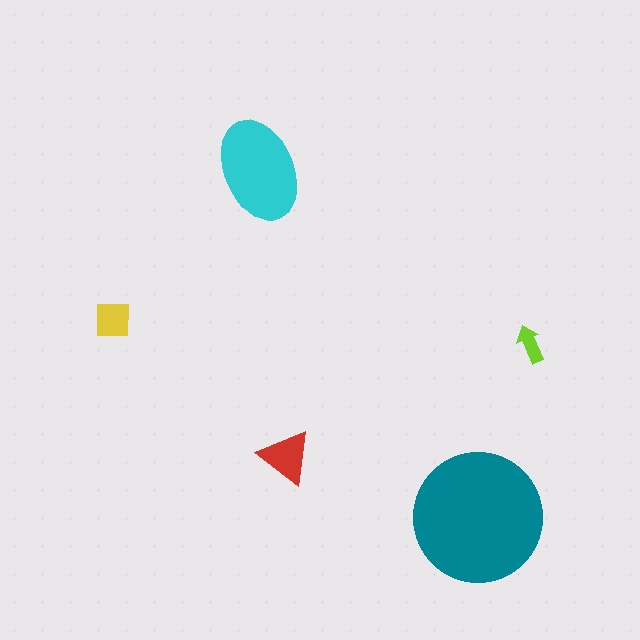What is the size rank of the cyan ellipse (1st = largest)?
2nd.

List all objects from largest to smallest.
The teal circle, the cyan ellipse, the red triangle, the yellow square, the lime arrow.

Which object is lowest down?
The teal circle is bottommost.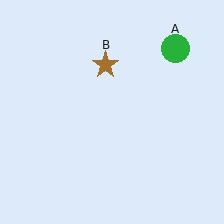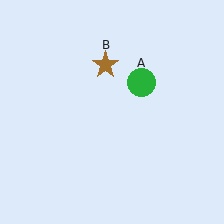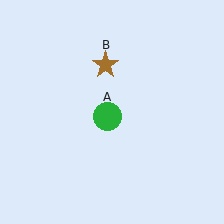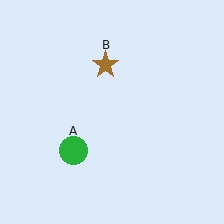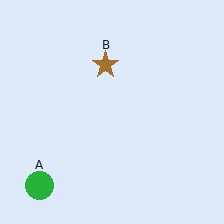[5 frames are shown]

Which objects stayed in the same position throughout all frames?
Brown star (object B) remained stationary.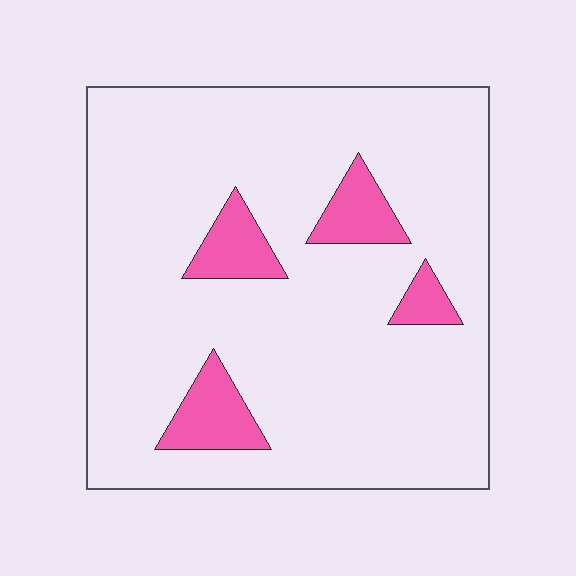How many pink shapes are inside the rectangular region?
4.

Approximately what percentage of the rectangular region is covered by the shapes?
Approximately 10%.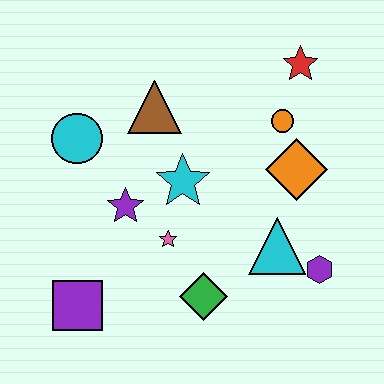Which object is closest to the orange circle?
The orange diamond is closest to the orange circle.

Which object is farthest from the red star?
The purple square is farthest from the red star.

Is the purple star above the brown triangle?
No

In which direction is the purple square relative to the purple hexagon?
The purple square is to the left of the purple hexagon.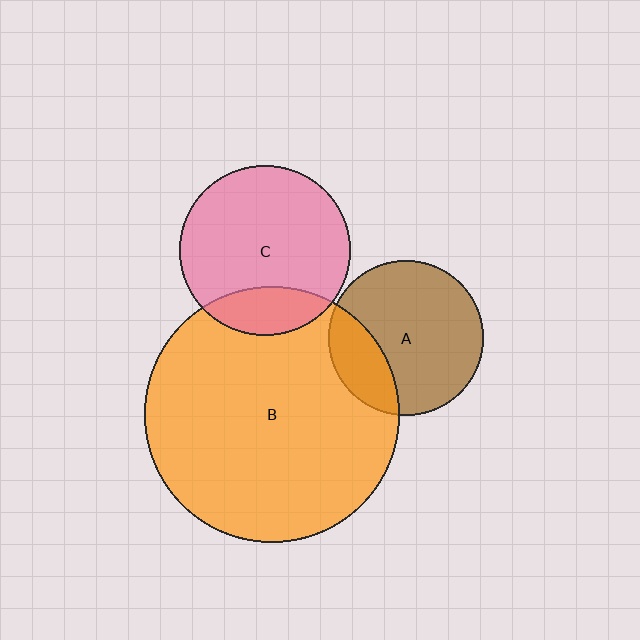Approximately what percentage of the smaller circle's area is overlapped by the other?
Approximately 20%.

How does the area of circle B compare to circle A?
Approximately 2.7 times.